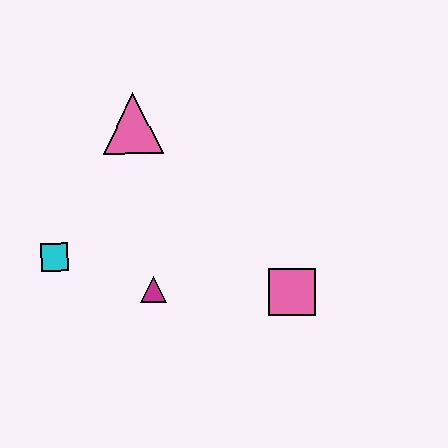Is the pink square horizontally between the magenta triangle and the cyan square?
No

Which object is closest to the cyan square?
The magenta triangle is closest to the cyan square.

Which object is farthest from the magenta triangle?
The pink triangle is farthest from the magenta triangle.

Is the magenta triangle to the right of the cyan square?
Yes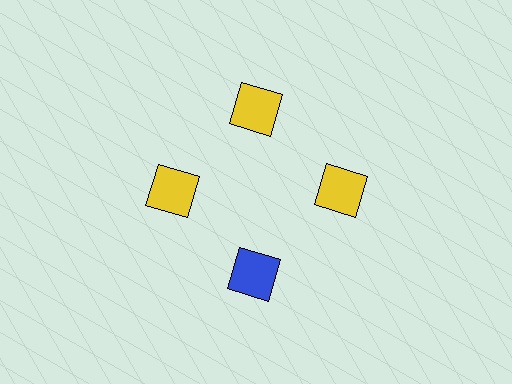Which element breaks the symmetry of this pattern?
The blue square at roughly the 6 o'clock position breaks the symmetry. All other shapes are yellow squares.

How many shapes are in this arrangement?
There are 4 shapes arranged in a ring pattern.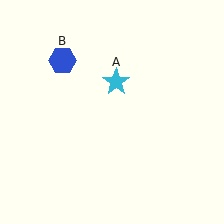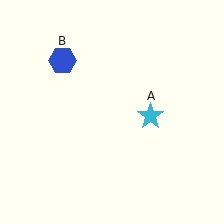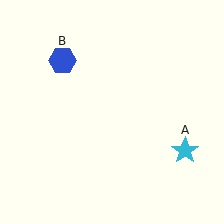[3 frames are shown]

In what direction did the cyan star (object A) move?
The cyan star (object A) moved down and to the right.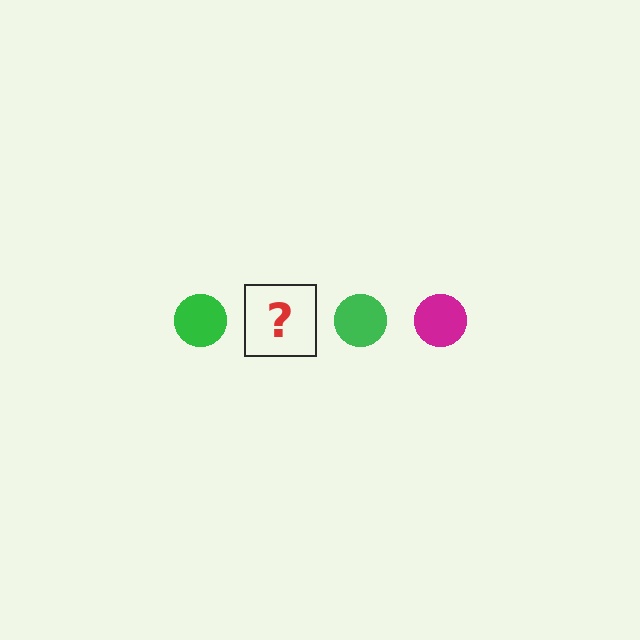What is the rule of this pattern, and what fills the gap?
The rule is that the pattern cycles through green, magenta circles. The gap should be filled with a magenta circle.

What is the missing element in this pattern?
The missing element is a magenta circle.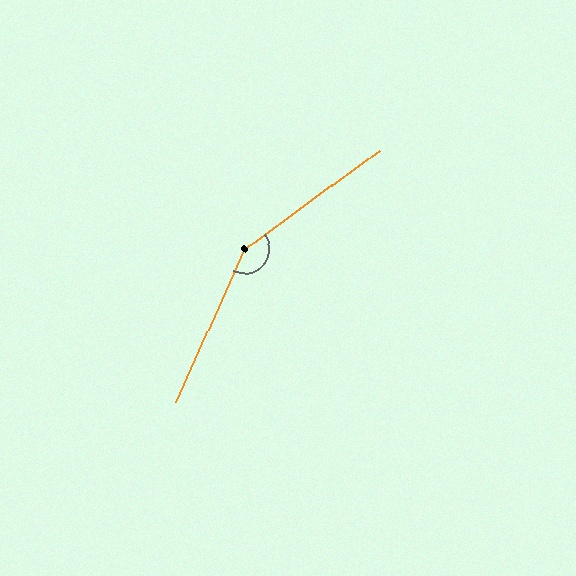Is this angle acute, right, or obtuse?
It is obtuse.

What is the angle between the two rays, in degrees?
Approximately 151 degrees.